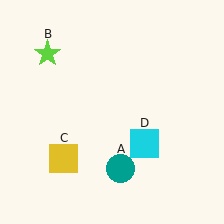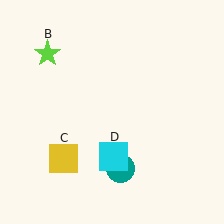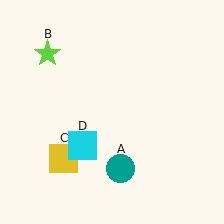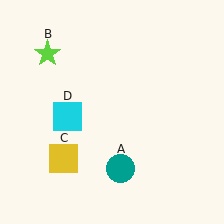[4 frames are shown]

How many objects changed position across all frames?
1 object changed position: cyan square (object D).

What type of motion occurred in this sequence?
The cyan square (object D) rotated clockwise around the center of the scene.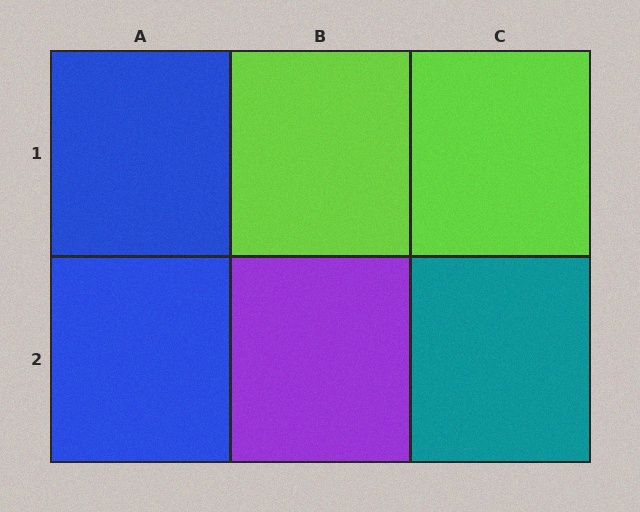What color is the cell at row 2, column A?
Blue.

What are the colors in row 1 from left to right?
Blue, lime, lime.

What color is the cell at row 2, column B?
Purple.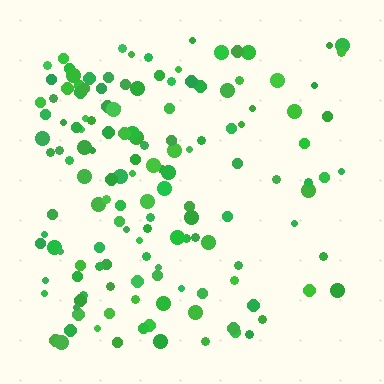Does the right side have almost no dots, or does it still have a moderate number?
Still a moderate number, just noticeably fewer than the left.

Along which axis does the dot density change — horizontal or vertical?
Horizontal.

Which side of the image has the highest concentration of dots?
The left.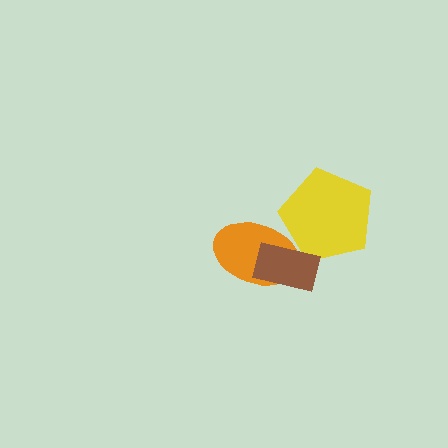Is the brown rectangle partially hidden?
No, no other shape covers it.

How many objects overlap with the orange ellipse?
2 objects overlap with the orange ellipse.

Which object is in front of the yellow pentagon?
The brown rectangle is in front of the yellow pentagon.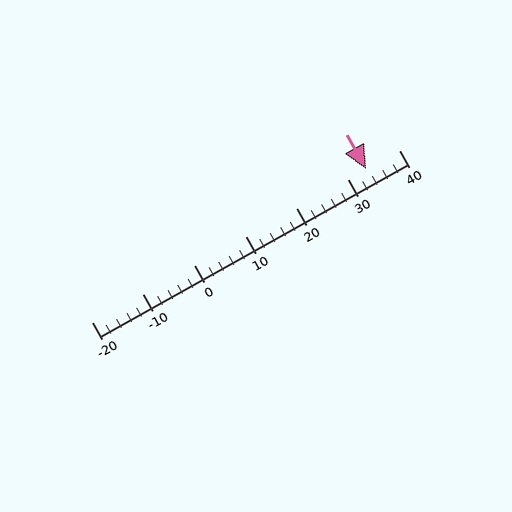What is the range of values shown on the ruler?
The ruler shows values from -20 to 40.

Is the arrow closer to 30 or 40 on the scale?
The arrow is closer to 30.